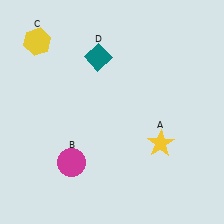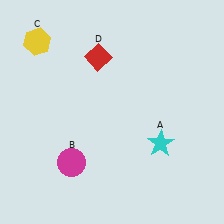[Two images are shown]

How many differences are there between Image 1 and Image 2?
There are 2 differences between the two images.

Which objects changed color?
A changed from yellow to cyan. D changed from teal to red.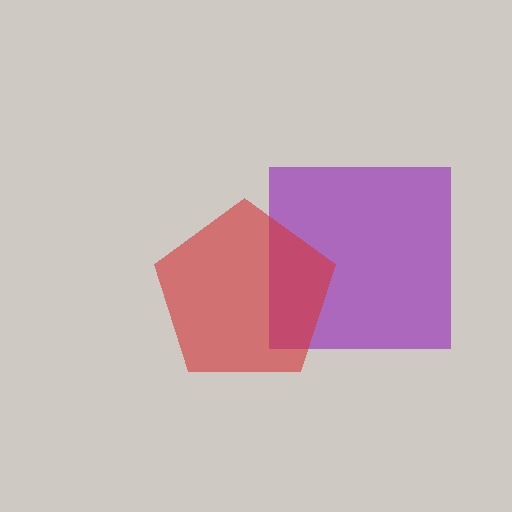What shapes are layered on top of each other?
The layered shapes are: a purple square, a red pentagon.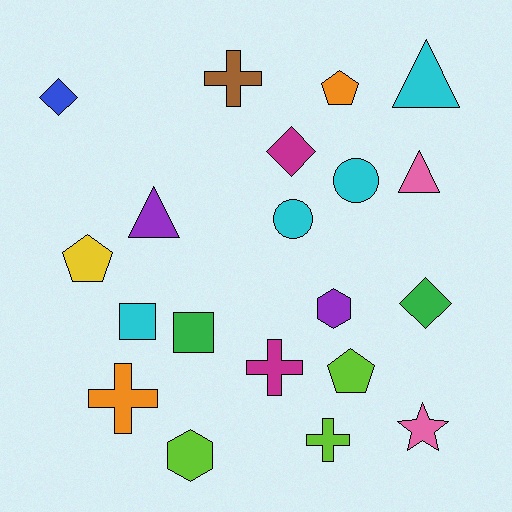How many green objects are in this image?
There are 2 green objects.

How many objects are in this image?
There are 20 objects.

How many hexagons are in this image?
There are 2 hexagons.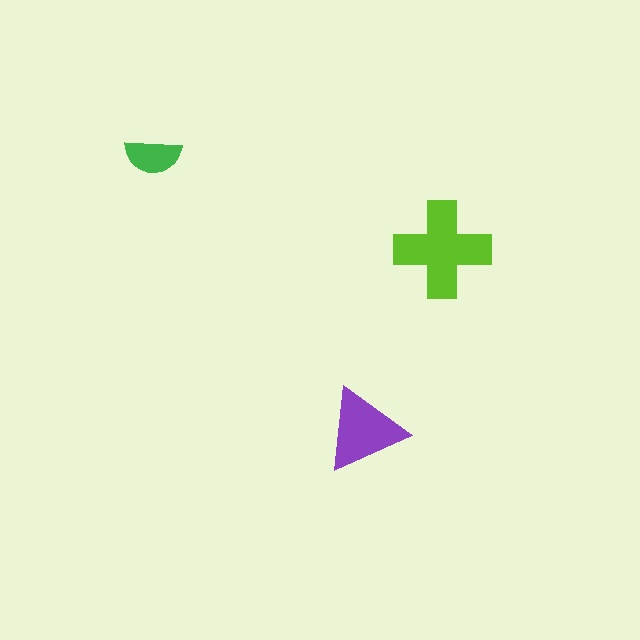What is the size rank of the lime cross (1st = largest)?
1st.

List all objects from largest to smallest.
The lime cross, the purple triangle, the green semicircle.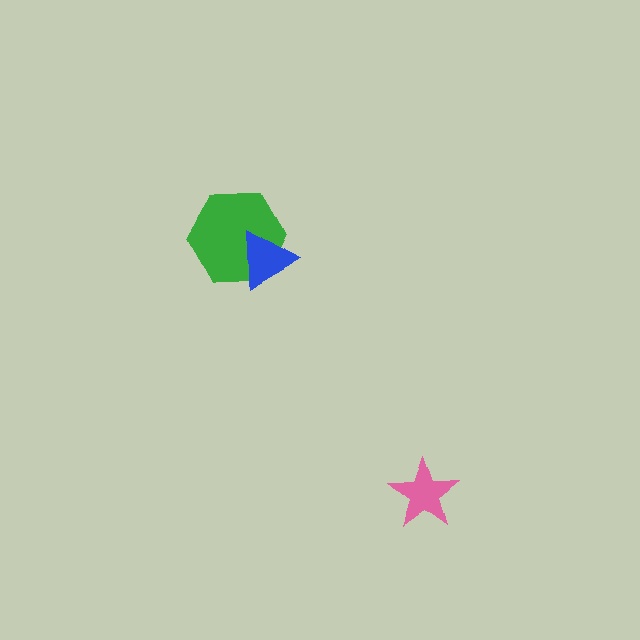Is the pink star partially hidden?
No, no other shape covers it.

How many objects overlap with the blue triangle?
1 object overlaps with the blue triangle.